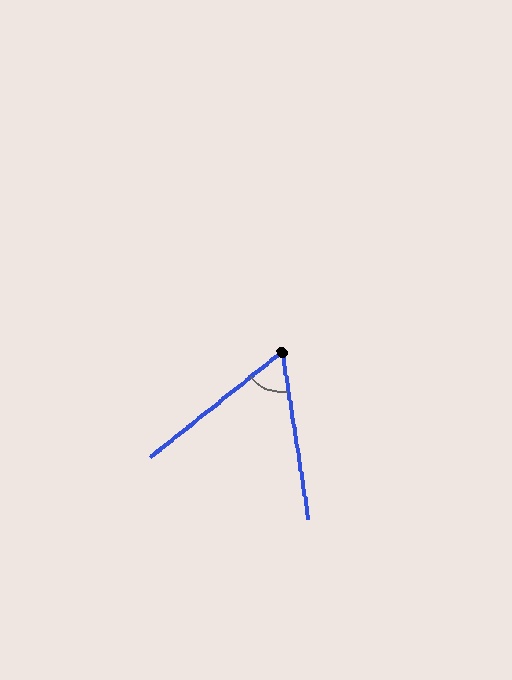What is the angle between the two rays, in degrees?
Approximately 60 degrees.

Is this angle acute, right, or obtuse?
It is acute.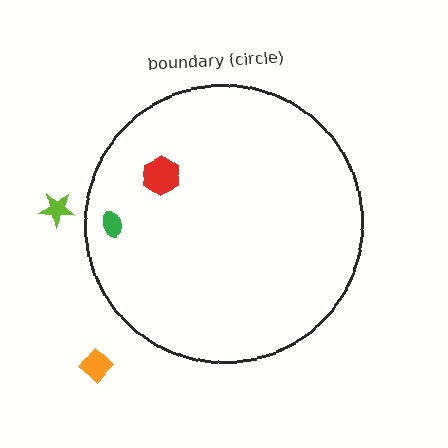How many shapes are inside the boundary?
2 inside, 2 outside.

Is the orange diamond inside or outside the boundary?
Outside.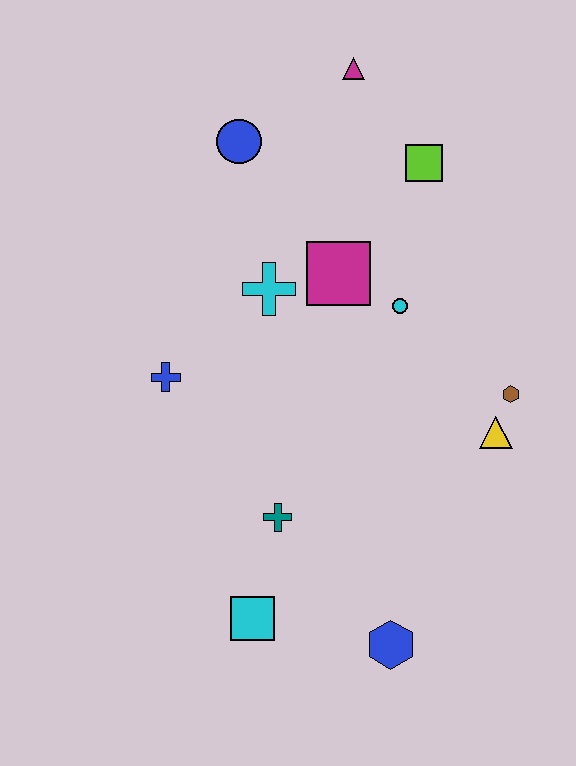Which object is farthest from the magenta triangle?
The blue hexagon is farthest from the magenta triangle.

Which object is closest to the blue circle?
The magenta triangle is closest to the blue circle.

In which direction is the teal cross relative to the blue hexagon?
The teal cross is above the blue hexagon.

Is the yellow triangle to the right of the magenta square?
Yes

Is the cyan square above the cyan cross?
No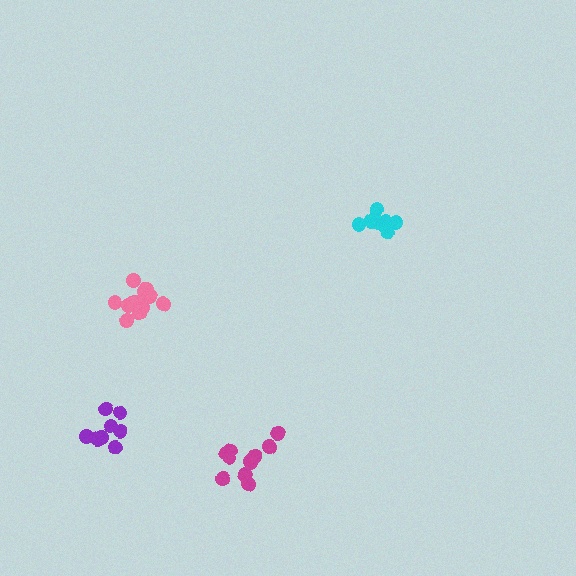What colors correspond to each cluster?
The clusters are colored: magenta, purple, pink, cyan.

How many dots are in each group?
Group 1: 10 dots, Group 2: 8 dots, Group 3: 12 dots, Group 4: 9 dots (39 total).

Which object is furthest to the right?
The cyan cluster is rightmost.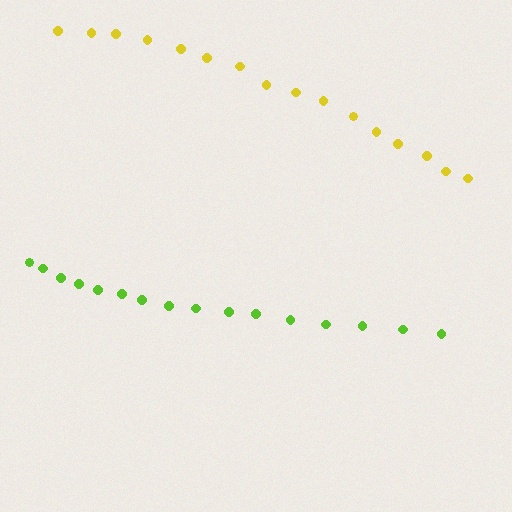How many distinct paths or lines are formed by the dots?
There are 2 distinct paths.